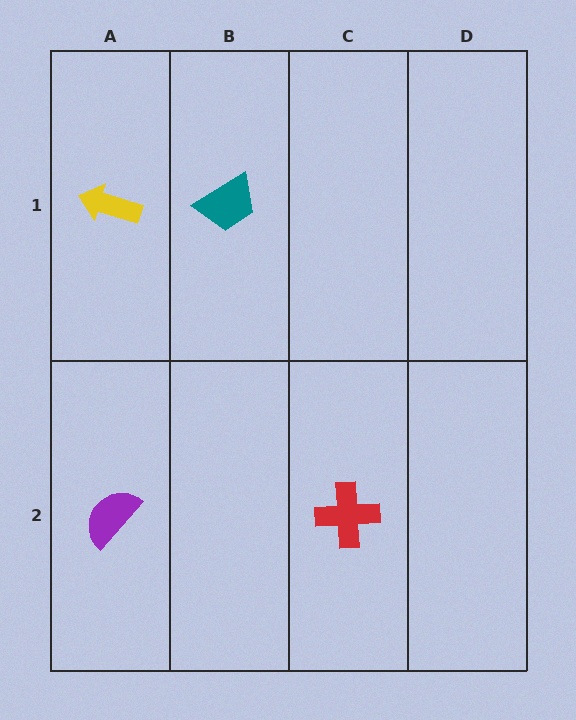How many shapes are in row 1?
2 shapes.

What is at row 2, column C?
A red cross.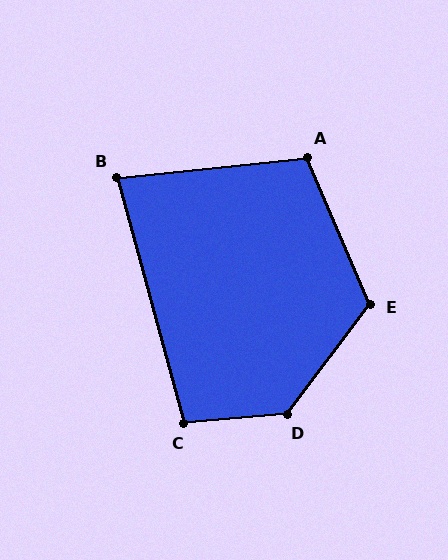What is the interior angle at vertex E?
Approximately 120 degrees (obtuse).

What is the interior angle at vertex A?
Approximately 107 degrees (obtuse).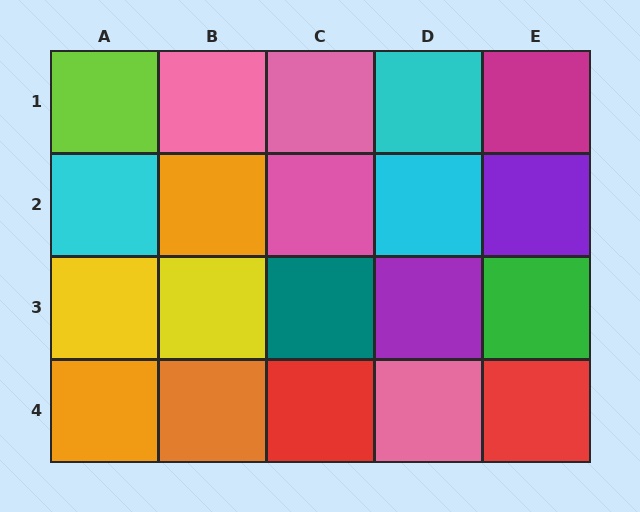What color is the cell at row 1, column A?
Lime.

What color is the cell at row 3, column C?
Teal.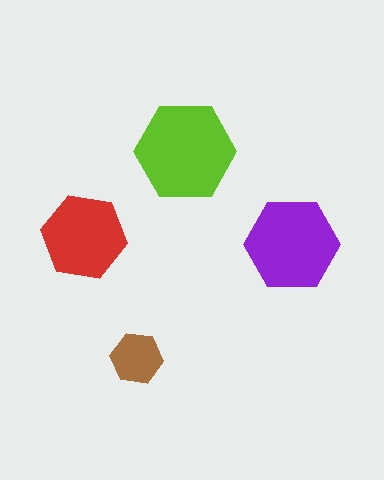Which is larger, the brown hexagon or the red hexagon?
The red one.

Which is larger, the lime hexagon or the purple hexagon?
The lime one.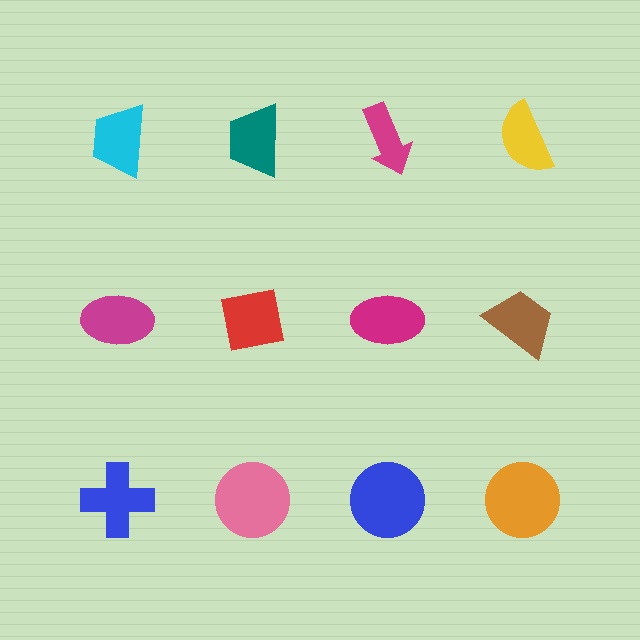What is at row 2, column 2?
A red square.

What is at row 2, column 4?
A brown trapezoid.